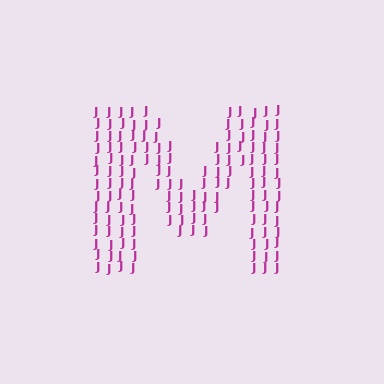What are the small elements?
The small elements are letter J's.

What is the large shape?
The large shape is the letter M.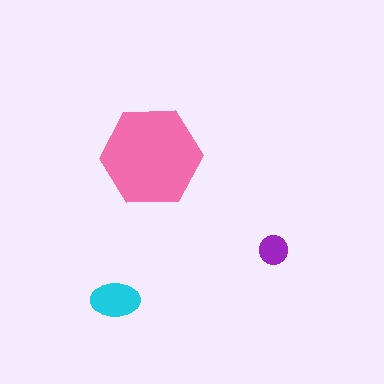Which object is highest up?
The pink hexagon is topmost.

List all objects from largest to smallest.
The pink hexagon, the cyan ellipse, the purple circle.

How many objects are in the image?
There are 3 objects in the image.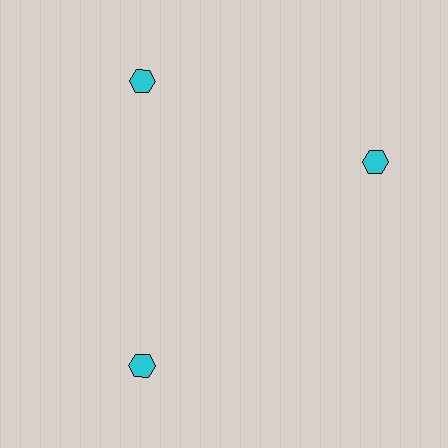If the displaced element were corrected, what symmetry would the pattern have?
It would have 3-fold rotational symmetry — the pattern would map onto itself every 120 degrees.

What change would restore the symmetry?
The symmetry would be restored by rotating it back into even spacing with its neighbors so that all 3 hexagons sit at equal angles and equal distance from the center.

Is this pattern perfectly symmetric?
No. The 3 cyan hexagons are arranged in a ring, but one element near the 3 o'clock position is rotated out of alignment along the ring, breaking the 3-fold rotational symmetry.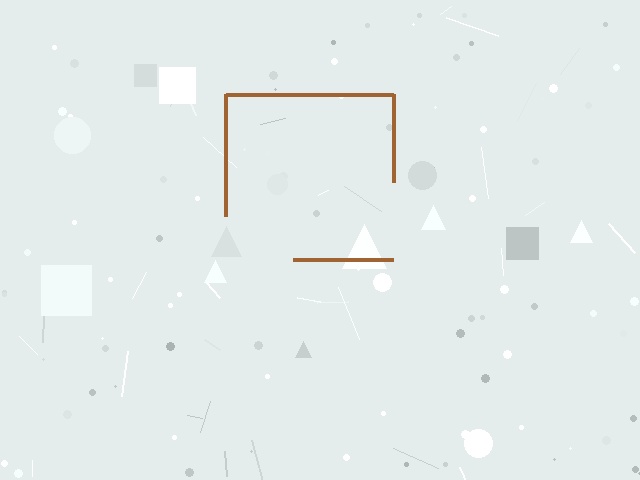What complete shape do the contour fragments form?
The contour fragments form a square.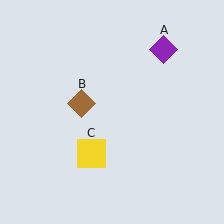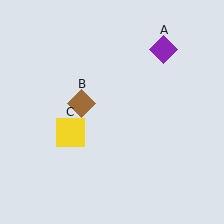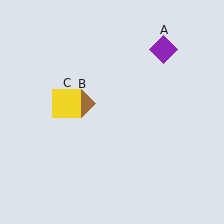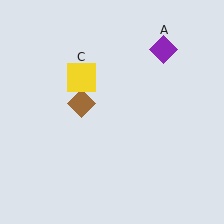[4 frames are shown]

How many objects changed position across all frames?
1 object changed position: yellow square (object C).